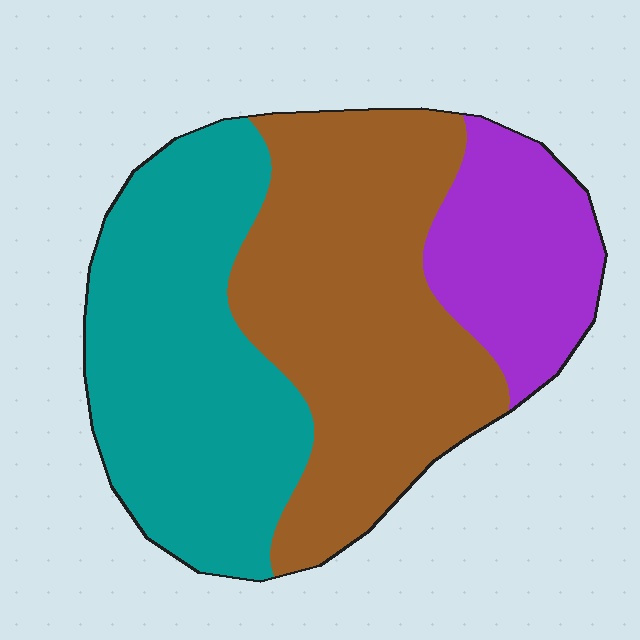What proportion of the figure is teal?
Teal takes up about three eighths (3/8) of the figure.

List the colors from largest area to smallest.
From largest to smallest: brown, teal, purple.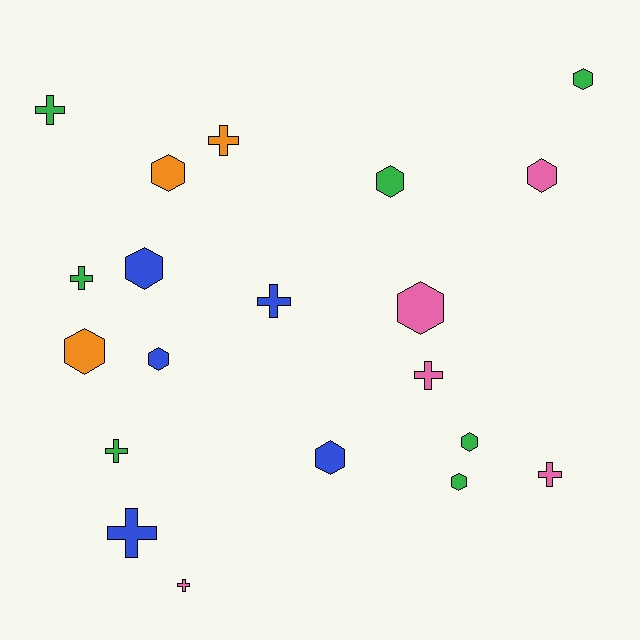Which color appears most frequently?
Green, with 7 objects.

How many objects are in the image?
There are 20 objects.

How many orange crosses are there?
There is 1 orange cross.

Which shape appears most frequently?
Hexagon, with 11 objects.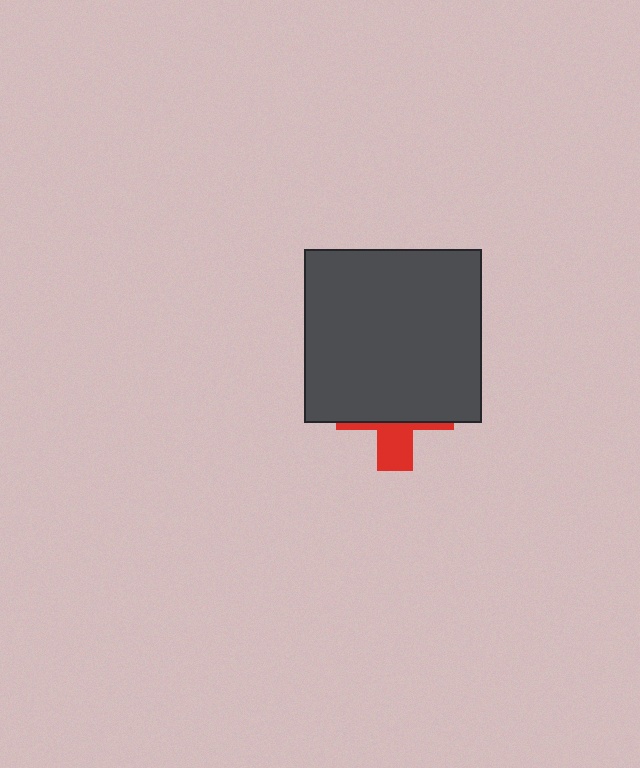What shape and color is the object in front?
The object in front is a dark gray rectangle.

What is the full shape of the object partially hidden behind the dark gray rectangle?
The partially hidden object is a red cross.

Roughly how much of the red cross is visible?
A small part of it is visible (roughly 31%).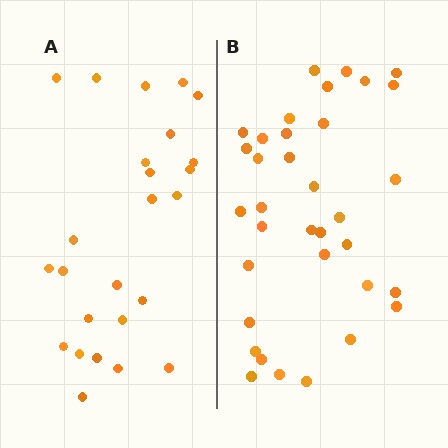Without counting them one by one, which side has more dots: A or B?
Region B (the right region) has more dots.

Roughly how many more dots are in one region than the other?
Region B has roughly 10 or so more dots than region A.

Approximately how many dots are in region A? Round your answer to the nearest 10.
About 20 dots. (The exact count is 25, which rounds to 20.)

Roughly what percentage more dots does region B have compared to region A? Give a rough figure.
About 40% more.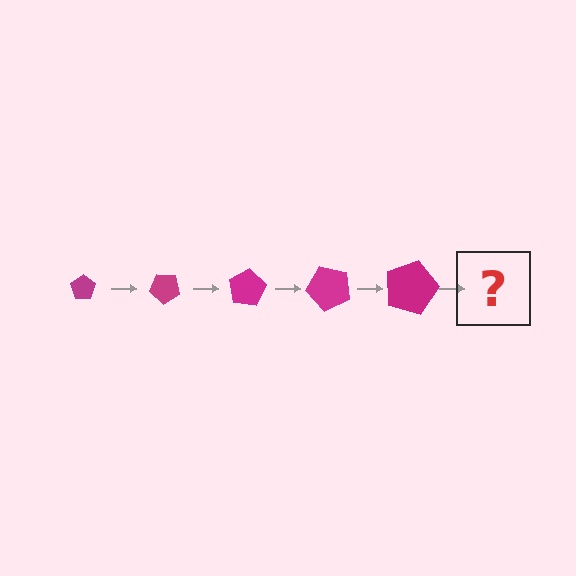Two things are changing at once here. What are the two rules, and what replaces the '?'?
The two rules are that the pentagon grows larger each step and it rotates 40 degrees each step. The '?' should be a pentagon, larger than the previous one and rotated 200 degrees from the start.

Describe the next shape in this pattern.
It should be a pentagon, larger than the previous one and rotated 200 degrees from the start.